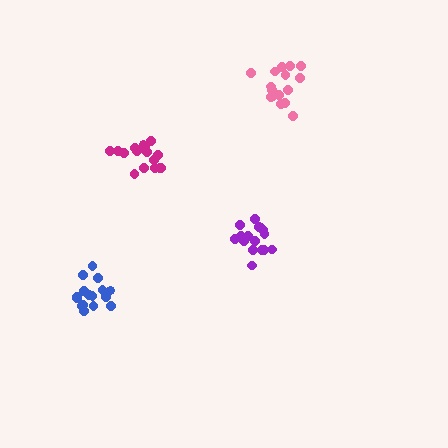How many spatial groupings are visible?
There are 4 spatial groupings.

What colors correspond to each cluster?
The clusters are colored: blue, purple, magenta, pink.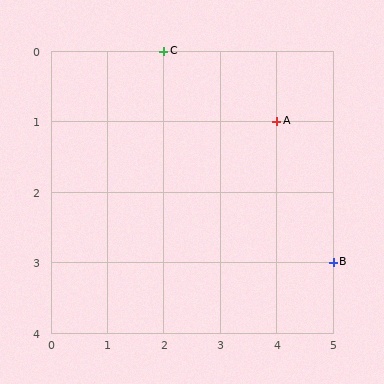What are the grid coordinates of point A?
Point A is at grid coordinates (4, 1).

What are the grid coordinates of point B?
Point B is at grid coordinates (5, 3).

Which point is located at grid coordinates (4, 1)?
Point A is at (4, 1).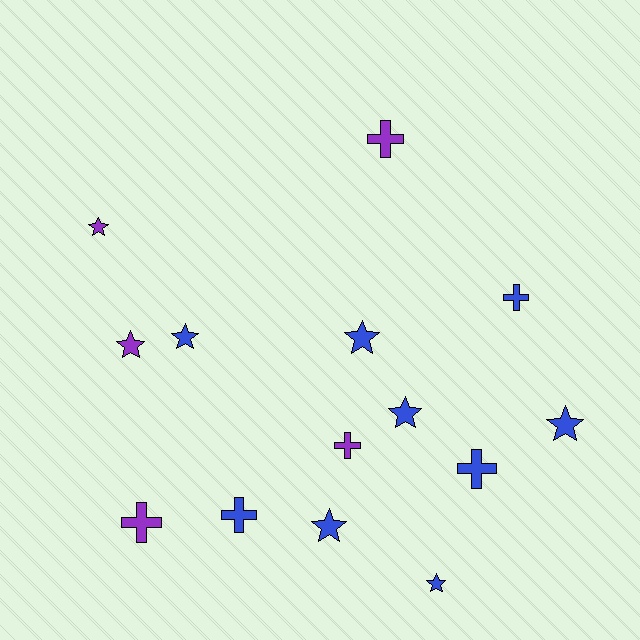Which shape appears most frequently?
Star, with 8 objects.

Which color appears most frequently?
Blue, with 9 objects.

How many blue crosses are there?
There are 3 blue crosses.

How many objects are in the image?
There are 14 objects.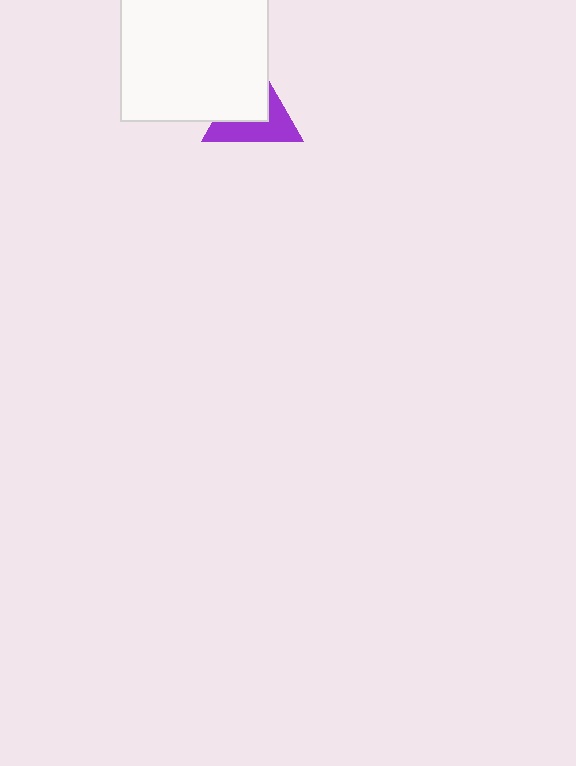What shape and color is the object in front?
The object in front is a white rectangle.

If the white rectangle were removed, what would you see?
You would see the complete purple triangle.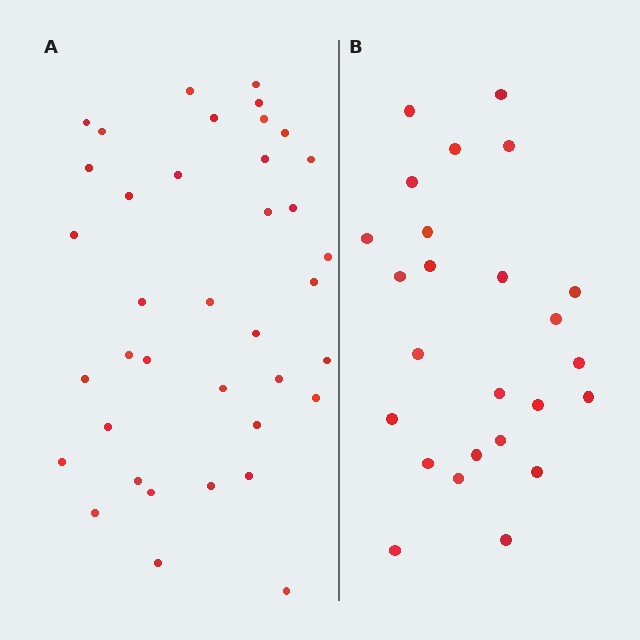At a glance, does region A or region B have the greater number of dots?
Region A (the left region) has more dots.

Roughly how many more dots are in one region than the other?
Region A has approximately 15 more dots than region B.